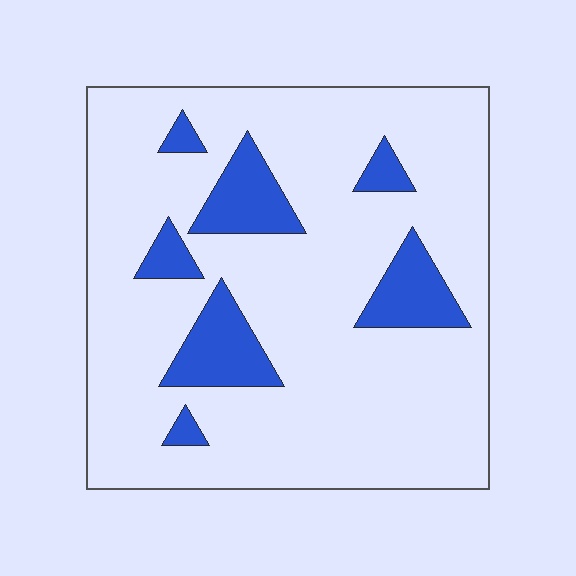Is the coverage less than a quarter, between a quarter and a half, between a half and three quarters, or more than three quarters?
Less than a quarter.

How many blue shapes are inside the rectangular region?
7.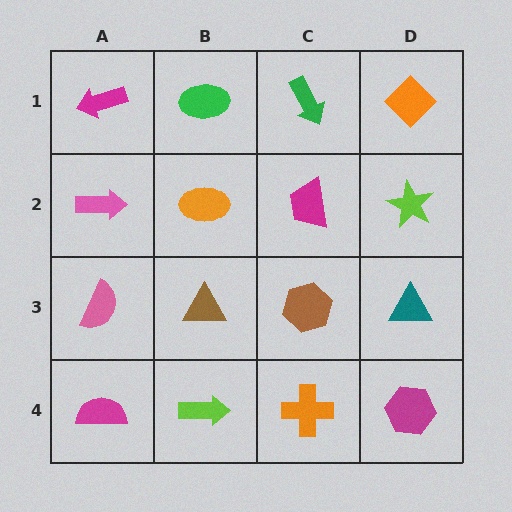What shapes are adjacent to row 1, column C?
A magenta trapezoid (row 2, column C), a green ellipse (row 1, column B), an orange diamond (row 1, column D).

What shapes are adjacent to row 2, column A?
A magenta arrow (row 1, column A), a pink semicircle (row 3, column A), an orange ellipse (row 2, column B).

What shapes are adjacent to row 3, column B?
An orange ellipse (row 2, column B), a lime arrow (row 4, column B), a pink semicircle (row 3, column A), a brown hexagon (row 3, column C).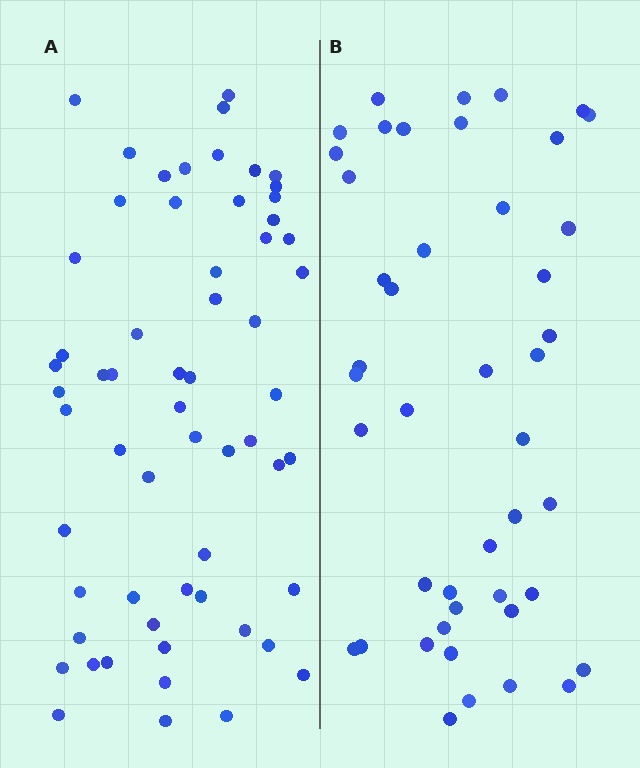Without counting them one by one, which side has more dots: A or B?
Region A (the left region) has more dots.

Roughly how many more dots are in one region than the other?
Region A has approximately 15 more dots than region B.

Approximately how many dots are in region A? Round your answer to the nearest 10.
About 60 dots.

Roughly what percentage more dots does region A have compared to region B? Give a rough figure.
About 35% more.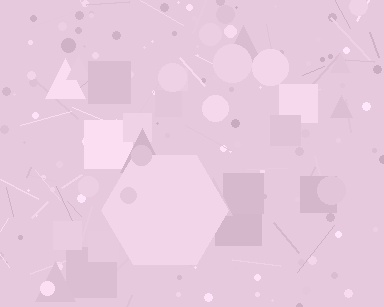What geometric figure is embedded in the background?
A hexagon is embedded in the background.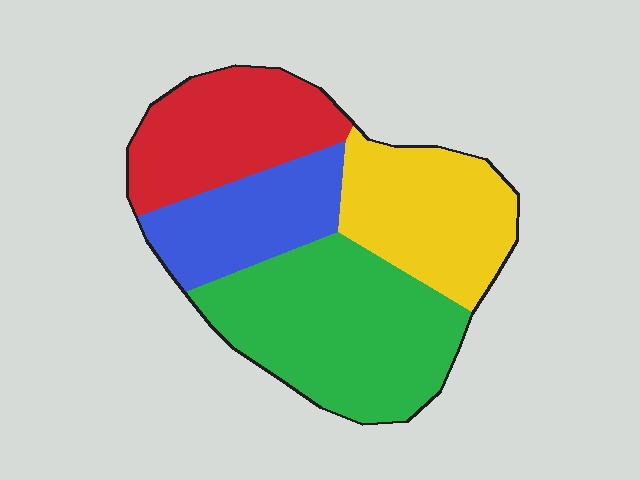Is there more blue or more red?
Red.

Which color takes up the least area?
Blue, at roughly 20%.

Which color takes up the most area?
Green, at roughly 35%.